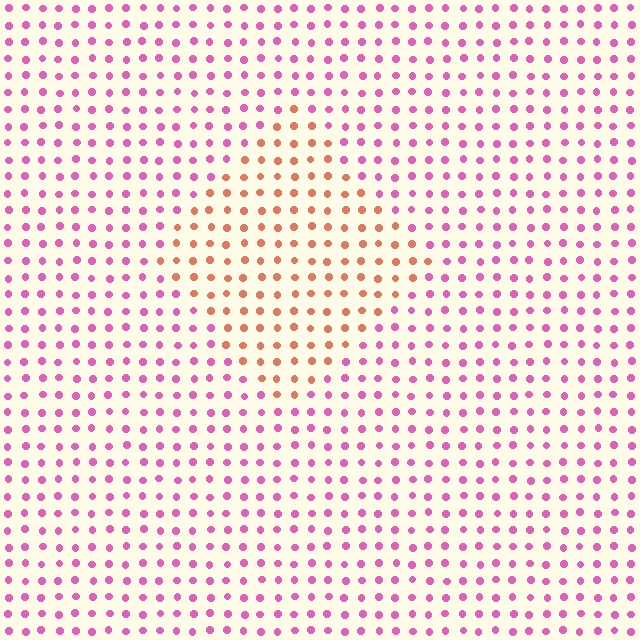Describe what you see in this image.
The image is filled with small pink elements in a uniform arrangement. A diamond-shaped region is visible where the elements are tinted to a slightly different hue, forming a subtle color boundary.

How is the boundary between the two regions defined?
The boundary is defined purely by a slight shift in hue (about 54 degrees). Spacing, size, and orientation are identical on both sides.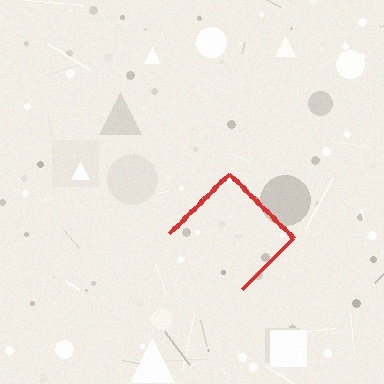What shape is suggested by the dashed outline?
The dashed outline suggests a diamond.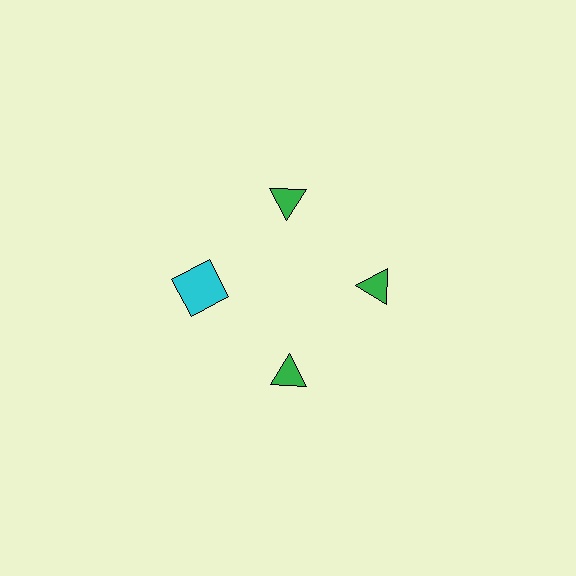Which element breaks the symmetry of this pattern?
The cyan square at roughly the 9 o'clock position breaks the symmetry. All other shapes are green triangles.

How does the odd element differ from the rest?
It differs in both color (cyan instead of green) and shape (square instead of triangle).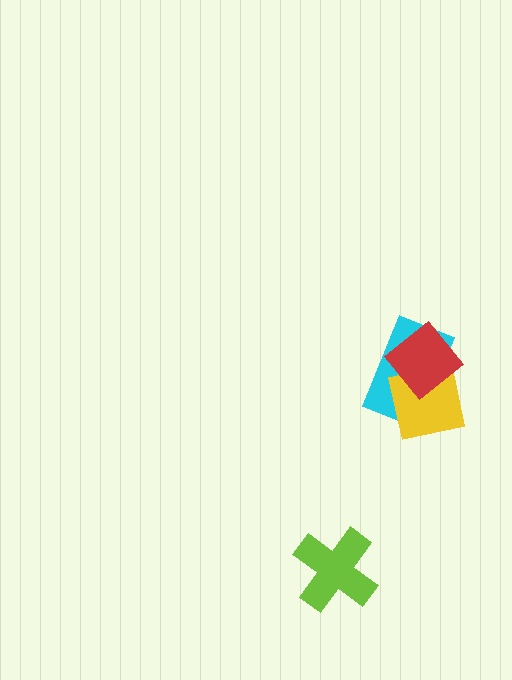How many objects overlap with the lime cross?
0 objects overlap with the lime cross.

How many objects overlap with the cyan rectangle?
2 objects overlap with the cyan rectangle.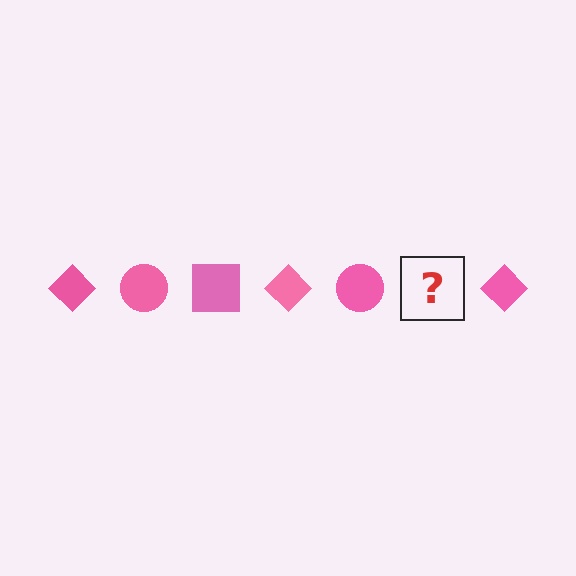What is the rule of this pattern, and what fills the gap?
The rule is that the pattern cycles through diamond, circle, square shapes in pink. The gap should be filled with a pink square.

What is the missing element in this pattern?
The missing element is a pink square.